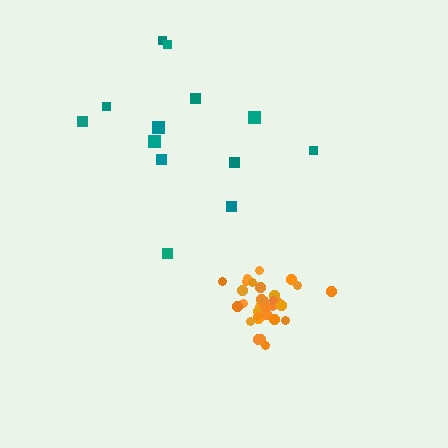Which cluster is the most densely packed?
Orange.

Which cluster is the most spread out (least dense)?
Teal.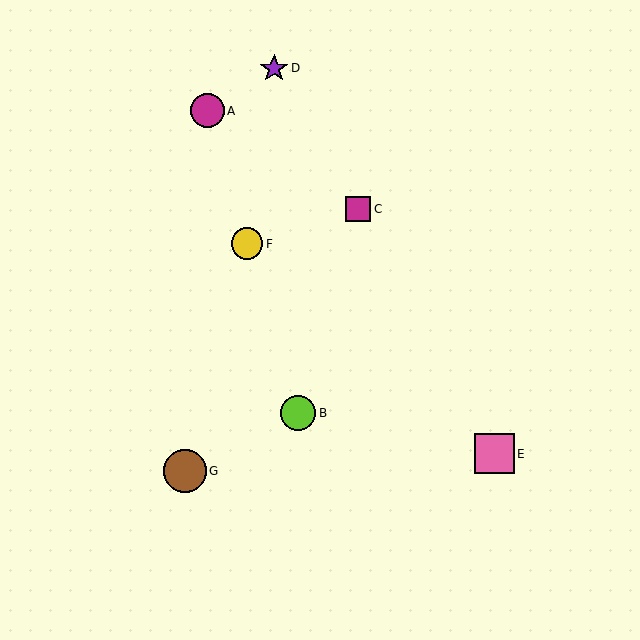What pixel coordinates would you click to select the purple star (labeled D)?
Click at (274, 68) to select the purple star D.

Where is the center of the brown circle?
The center of the brown circle is at (185, 471).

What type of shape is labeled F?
Shape F is a yellow circle.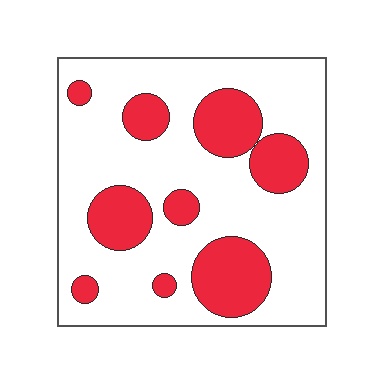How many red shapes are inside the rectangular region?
9.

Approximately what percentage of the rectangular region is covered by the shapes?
Approximately 25%.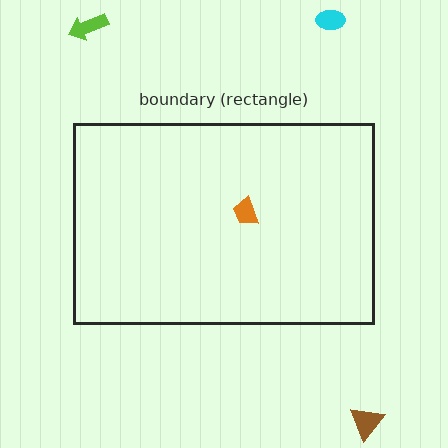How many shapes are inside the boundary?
1 inside, 3 outside.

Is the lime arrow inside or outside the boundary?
Outside.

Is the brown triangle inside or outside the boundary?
Outside.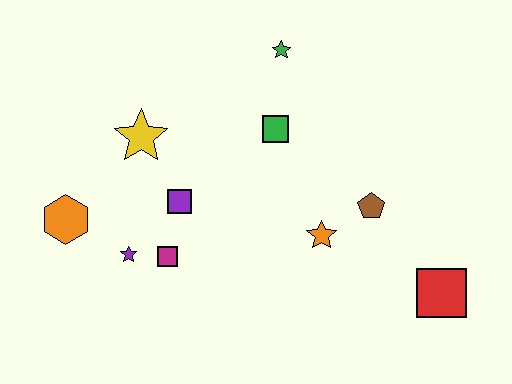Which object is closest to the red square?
The brown pentagon is closest to the red square.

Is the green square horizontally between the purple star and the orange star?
Yes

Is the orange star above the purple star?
Yes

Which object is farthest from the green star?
The red square is farthest from the green star.